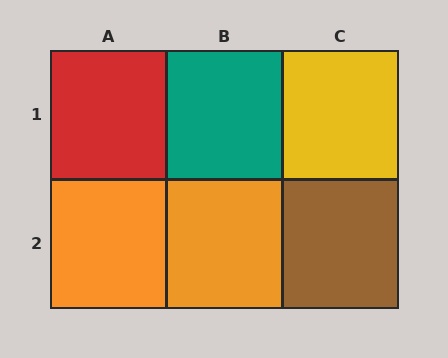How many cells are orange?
2 cells are orange.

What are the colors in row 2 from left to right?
Orange, orange, brown.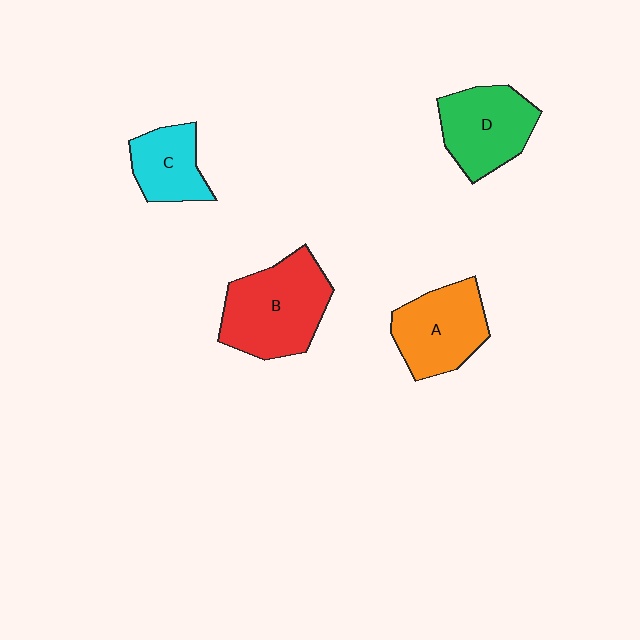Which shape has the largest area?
Shape B (red).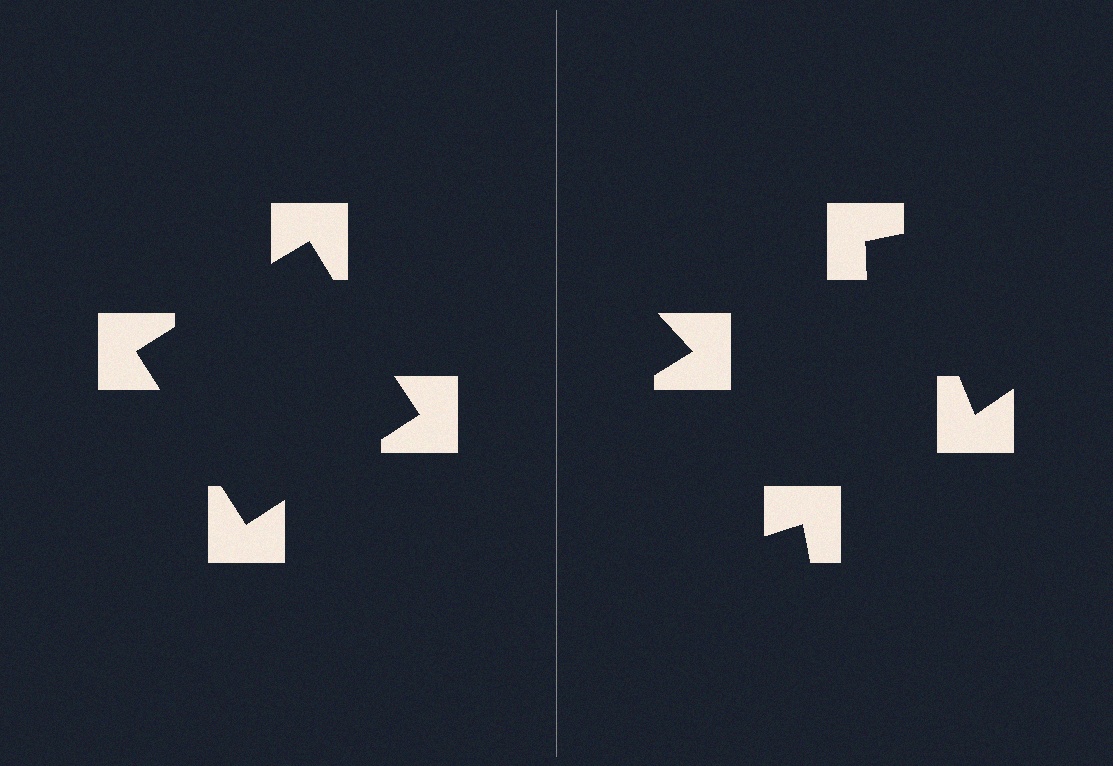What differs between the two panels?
The notched squares are positioned identically on both sides; only the wedge orientations differ. On the left they align to a square; on the right they are misaligned.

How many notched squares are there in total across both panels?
8 — 4 on each side.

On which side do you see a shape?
An illusory square appears on the left side. On the right side the wedge cuts are rotated, so no coherent shape forms.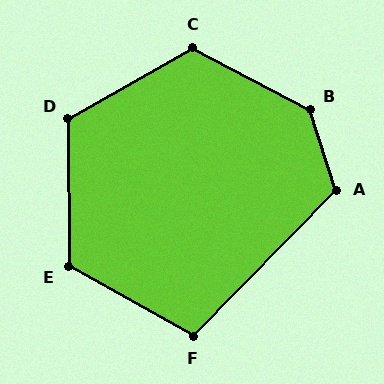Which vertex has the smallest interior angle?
F, at approximately 105 degrees.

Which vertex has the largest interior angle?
B, at approximately 136 degrees.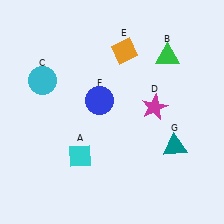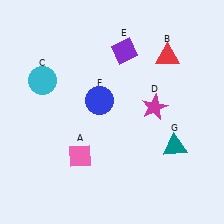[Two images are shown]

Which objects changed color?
A changed from cyan to pink. B changed from green to red. E changed from orange to purple.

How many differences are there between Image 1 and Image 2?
There are 3 differences between the two images.